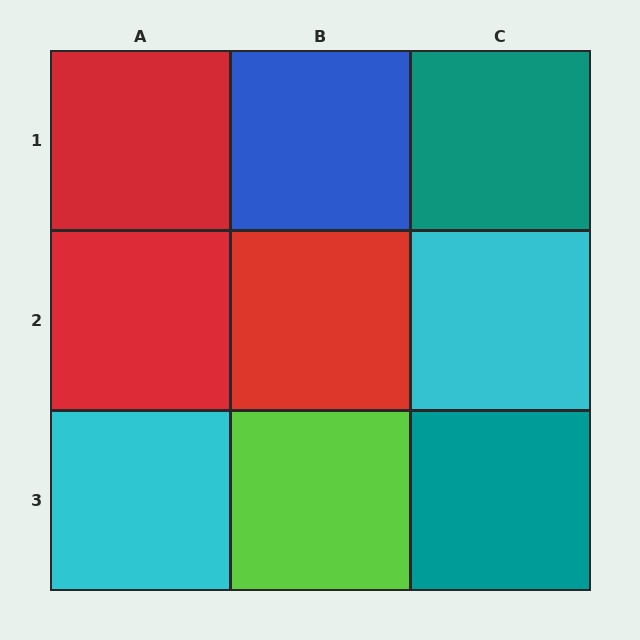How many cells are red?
3 cells are red.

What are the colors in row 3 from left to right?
Cyan, lime, teal.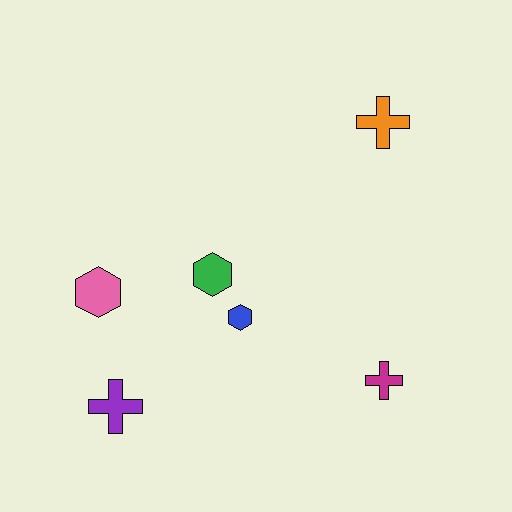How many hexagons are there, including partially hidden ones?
There are 3 hexagons.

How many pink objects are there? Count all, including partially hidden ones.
There is 1 pink object.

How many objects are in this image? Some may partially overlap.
There are 6 objects.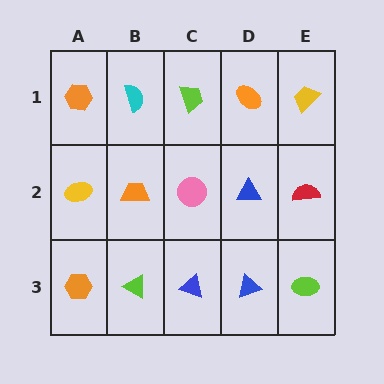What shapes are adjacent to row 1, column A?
A yellow ellipse (row 2, column A), a cyan semicircle (row 1, column B).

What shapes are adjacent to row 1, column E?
A red semicircle (row 2, column E), an orange ellipse (row 1, column D).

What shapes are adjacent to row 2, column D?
An orange ellipse (row 1, column D), a blue triangle (row 3, column D), a pink circle (row 2, column C), a red semicircle (row 2, column E).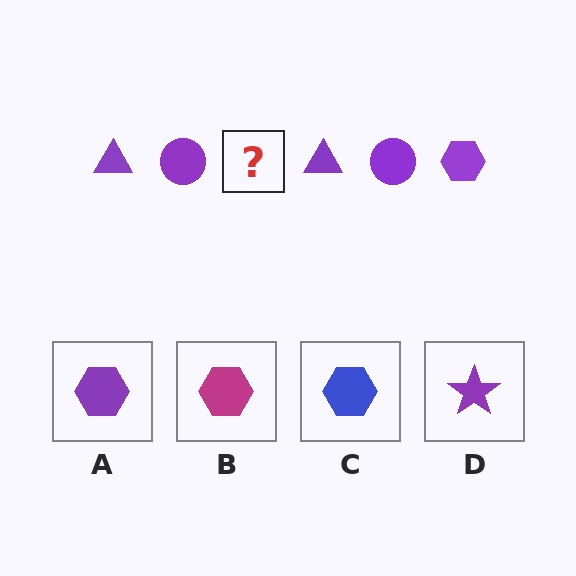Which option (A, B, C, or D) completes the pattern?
A.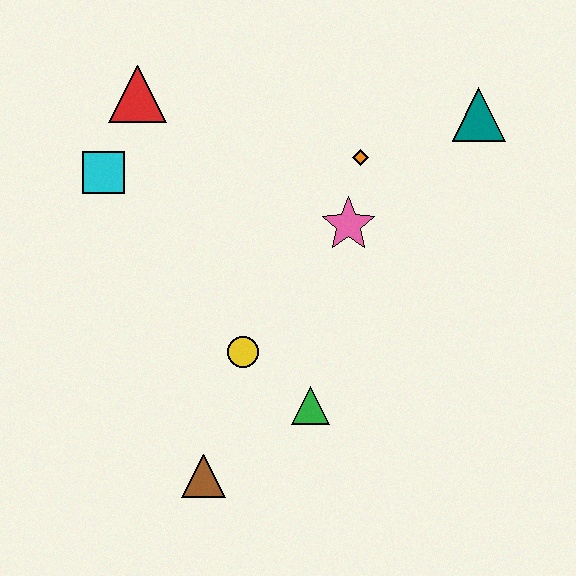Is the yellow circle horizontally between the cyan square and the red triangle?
No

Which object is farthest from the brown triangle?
The teal triangle is farthest from the brown triangle.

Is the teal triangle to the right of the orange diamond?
Yes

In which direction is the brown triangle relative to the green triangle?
The brown triangle is to the left of the green triangle.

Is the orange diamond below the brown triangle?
No